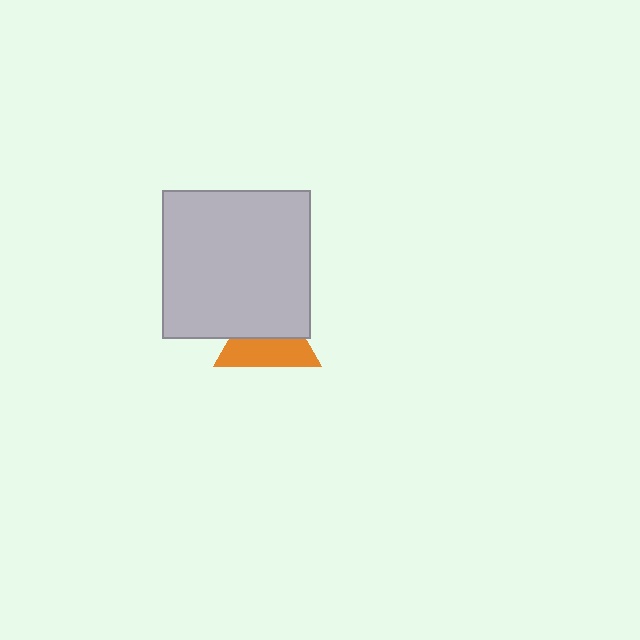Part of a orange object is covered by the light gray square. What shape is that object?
It is a triangle.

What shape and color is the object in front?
The object in front is a light gray square.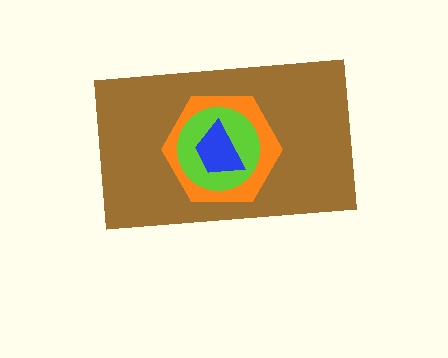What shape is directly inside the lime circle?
The blue trapezoid.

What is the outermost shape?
The brown rectangle.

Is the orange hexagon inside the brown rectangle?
Yes.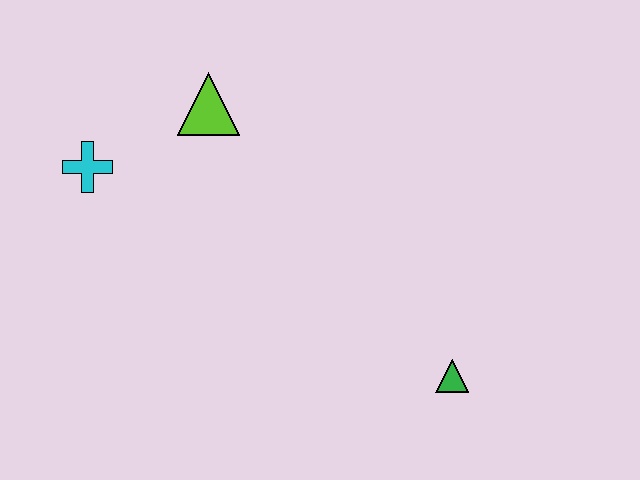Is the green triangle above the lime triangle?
No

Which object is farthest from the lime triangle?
The green triangle is farthest from the lime triangle.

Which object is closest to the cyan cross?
The lime triangle is closest to the cyan cross.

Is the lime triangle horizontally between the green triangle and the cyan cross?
Yes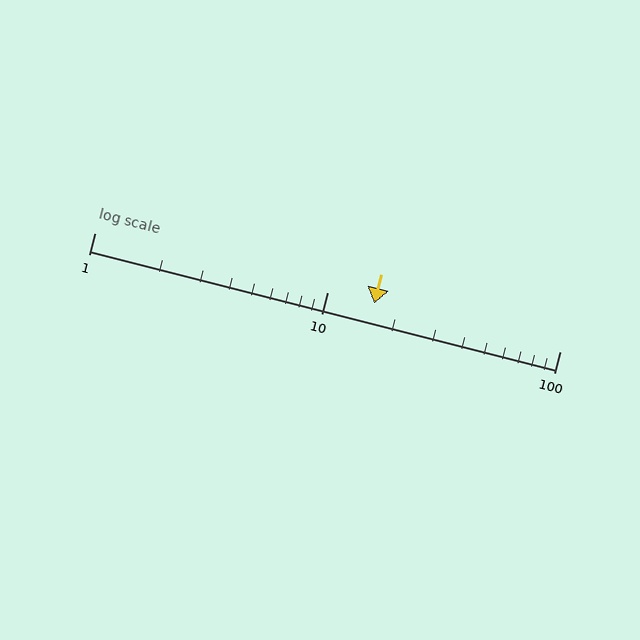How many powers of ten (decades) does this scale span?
The scale spans 2 decades, from 1 to 100.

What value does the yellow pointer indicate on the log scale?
The pointer indicates approximately 16.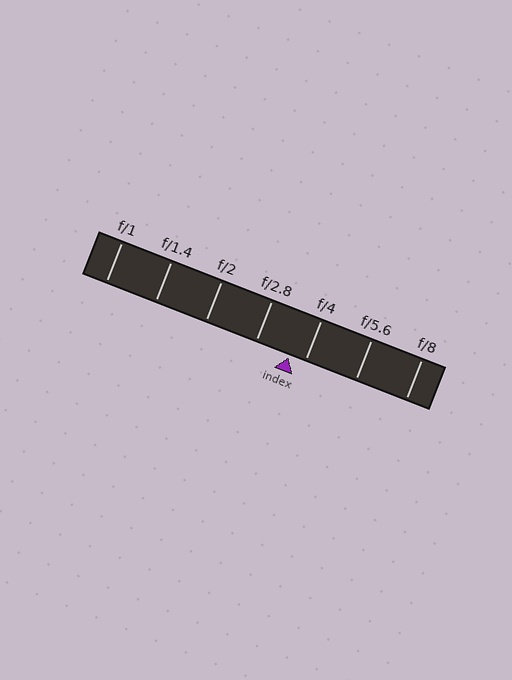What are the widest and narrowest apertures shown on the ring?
The widest aperture shown is f/1 and the narrowest is f/8.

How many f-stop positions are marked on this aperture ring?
There are 7 f-stop positions marked.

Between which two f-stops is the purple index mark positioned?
The index mark is between f/2.8 and f/4.